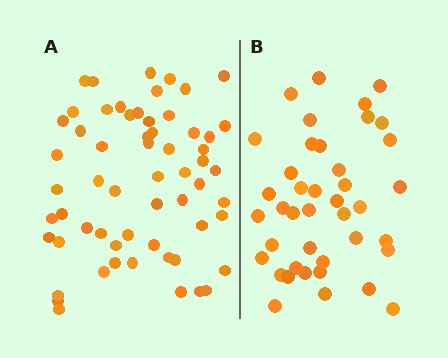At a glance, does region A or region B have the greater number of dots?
Region A (the left region) has more dots.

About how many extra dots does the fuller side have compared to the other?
Region A has approximately 20 more dots than region B.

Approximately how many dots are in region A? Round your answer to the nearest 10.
About 60 dots.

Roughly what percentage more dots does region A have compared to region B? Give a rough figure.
About 45% more.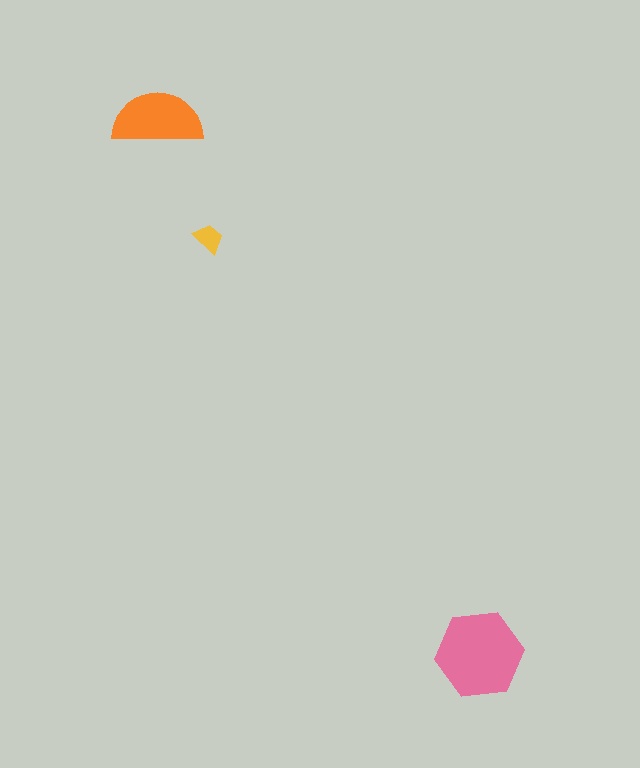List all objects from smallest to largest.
The yellow trapezoid, the orange semicircle, the pink hexagon.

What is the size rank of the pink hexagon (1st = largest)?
1st.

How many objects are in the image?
There are 3 objects in the image.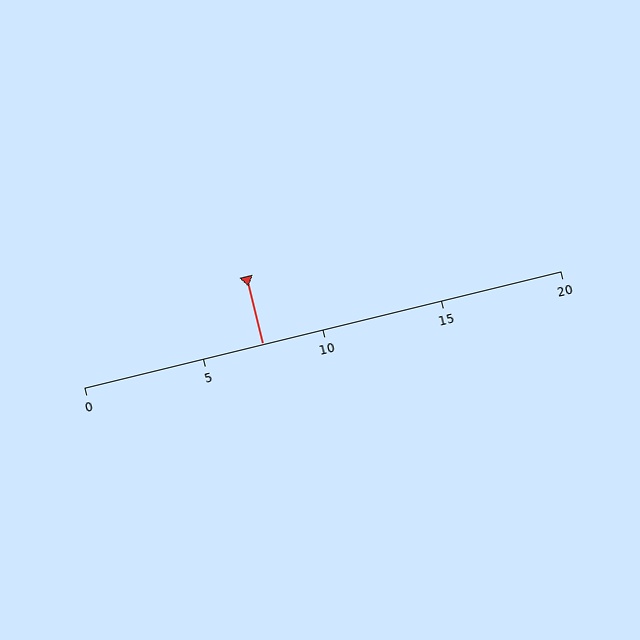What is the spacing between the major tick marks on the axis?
The major ticks are spaced 5 apart.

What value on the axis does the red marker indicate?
The marker indicates approximately 7.5.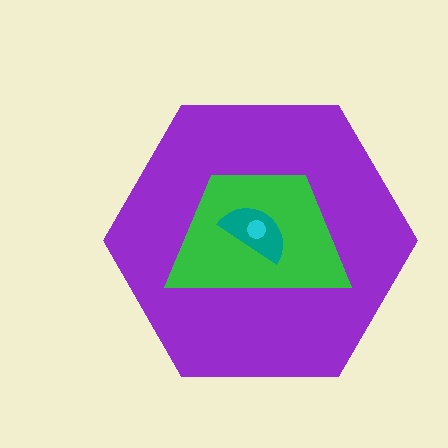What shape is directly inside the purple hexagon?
The green trapezoid.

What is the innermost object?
The cyan circle.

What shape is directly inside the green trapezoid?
The teal semicircle.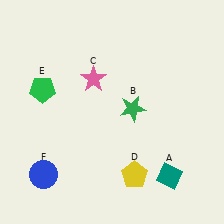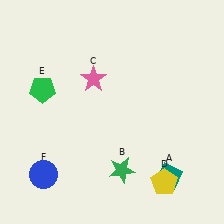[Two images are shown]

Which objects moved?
The objects that moved are: the green star (B), the yellow pentagon (D).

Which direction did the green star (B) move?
The green star (B) moved down.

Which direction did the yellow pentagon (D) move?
The yellow pentagon (D) moved right.